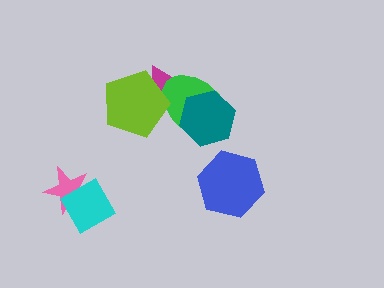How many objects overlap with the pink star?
1 object overlaps with the pink star.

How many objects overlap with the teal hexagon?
1 object overlaps with the teal hexagon.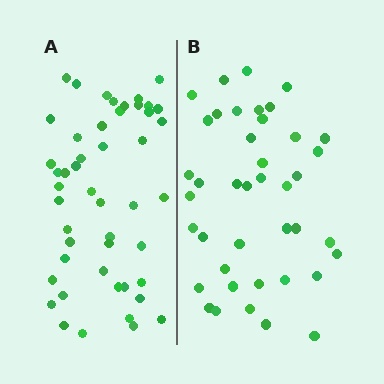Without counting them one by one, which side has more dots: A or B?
Region A (the left region) has more dots.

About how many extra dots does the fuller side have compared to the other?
Region A has roughly 8 or so more dots than region B.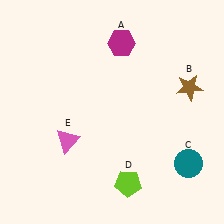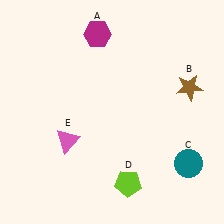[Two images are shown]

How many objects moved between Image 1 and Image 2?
1 object moved between the two images.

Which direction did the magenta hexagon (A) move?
The magenta hexagon (A) moved left.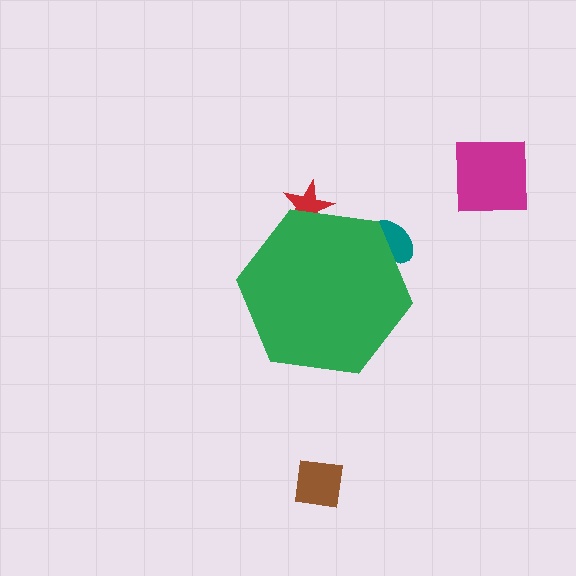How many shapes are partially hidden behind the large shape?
2 shapes are partially hidden.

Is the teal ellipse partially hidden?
Yes, the teal ellipse is partially hidden behind the green hexagon.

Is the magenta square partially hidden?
No, the magenta square is fully visible.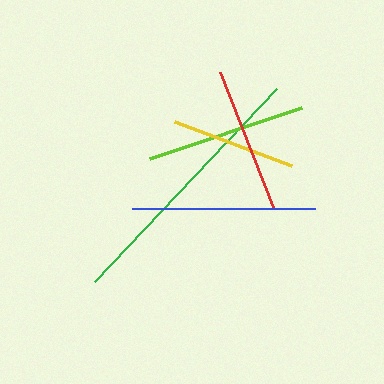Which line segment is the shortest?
The yellow line is the shortest at approximately 125 pixels.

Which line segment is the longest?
The green line is the longest at approximately 265 pixels.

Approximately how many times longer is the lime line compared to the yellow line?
The lime line is approximately 1.3 times the length of the yellow line.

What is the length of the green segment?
The green segment is approximately 265 pixels long.